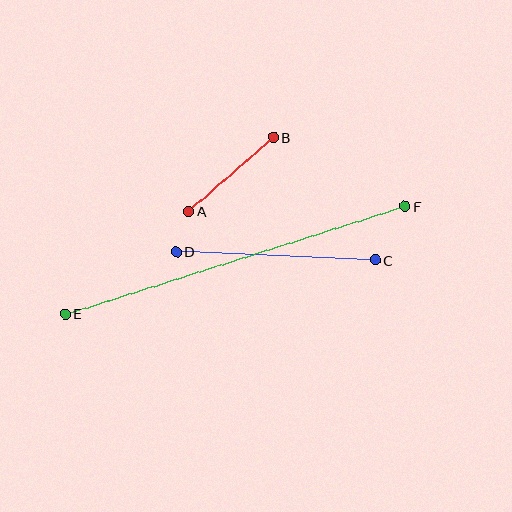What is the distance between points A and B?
The distance is approximately 112 pixels.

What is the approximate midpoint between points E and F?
The midpoint is at approximately (235, 260) pixels.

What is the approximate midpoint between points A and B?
The midpoint is at approximately (231, 174) pixels.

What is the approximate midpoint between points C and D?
The midpoint is at approximately (276, 256) pixels.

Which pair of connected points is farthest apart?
Points E and F are farthest apart.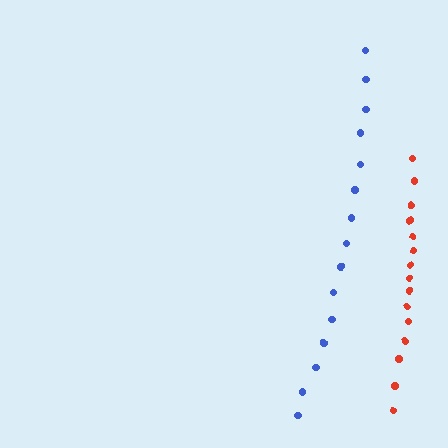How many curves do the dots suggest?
There are 2 distinct paths.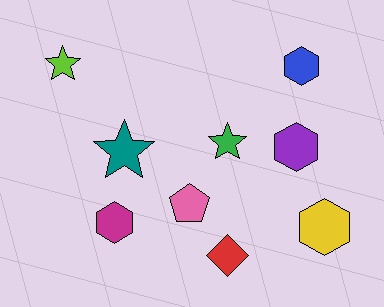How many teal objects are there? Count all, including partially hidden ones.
There is 1 teal object.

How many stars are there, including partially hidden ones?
There are 3 stars.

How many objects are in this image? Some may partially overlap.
There are 9 objects.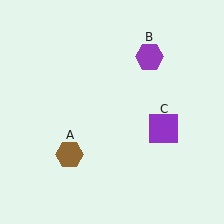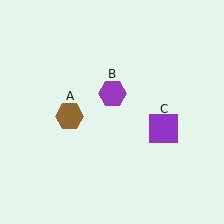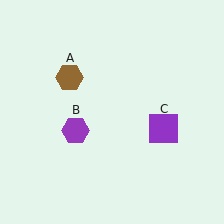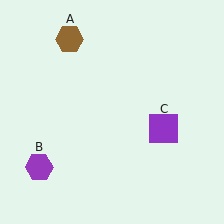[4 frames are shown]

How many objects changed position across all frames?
2 objects changed position: brown hexagon (object A), purple hexagon (object B).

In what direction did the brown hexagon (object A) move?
The brown hexagon (object A) moved up.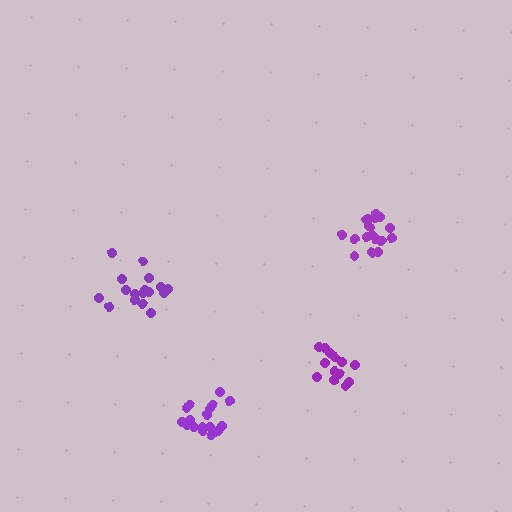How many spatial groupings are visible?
There are 4 spatial groupings.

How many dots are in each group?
Group 1: 19 dots, Group 2: 17 dots, Group 3: 14 dots, Group 4: 18 dots (68 total).